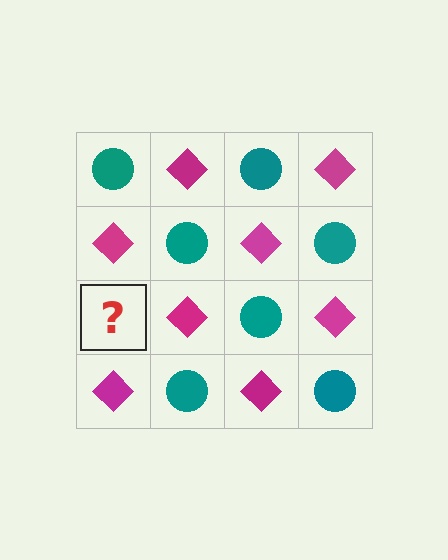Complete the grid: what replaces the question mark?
The question mark should be replaced with a teal circle.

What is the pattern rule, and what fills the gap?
The rule is that it alternates teal circle and magenta diamond in a checkerboard pattern. The gap should be filled with a teal circle.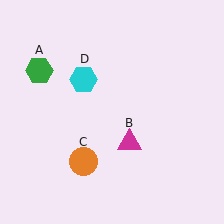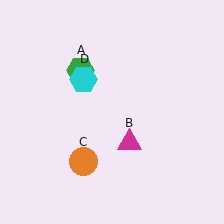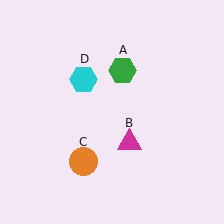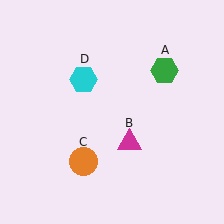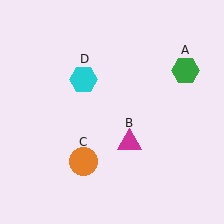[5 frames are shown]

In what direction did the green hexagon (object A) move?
The green hexagon (object A) moved right.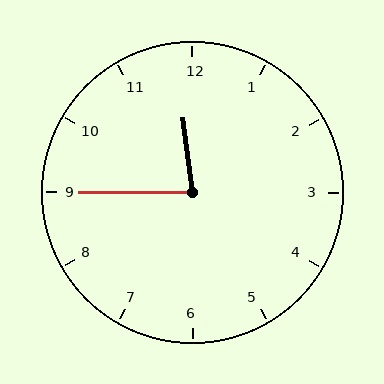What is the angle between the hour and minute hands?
Approximately 82 degrees.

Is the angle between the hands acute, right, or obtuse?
It is acute.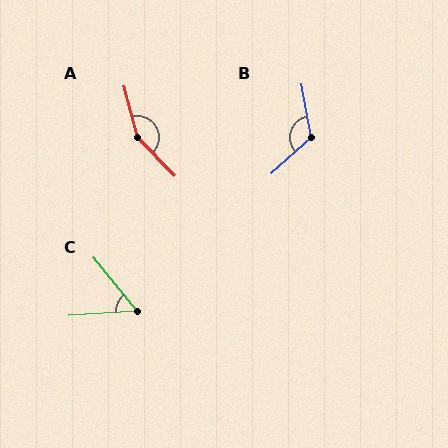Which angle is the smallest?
C, at approximately 55 degrees.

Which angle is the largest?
A, at approximately 151 degrees.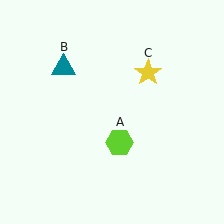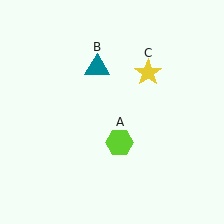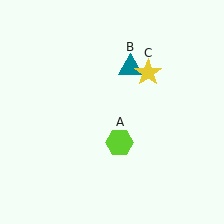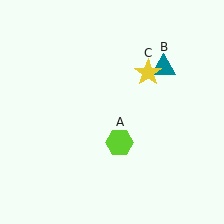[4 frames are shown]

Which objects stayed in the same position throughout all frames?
Lime hexagon (object A) and yellow star (object C) remained stationary.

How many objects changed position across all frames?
1 object changed position: teal triangle (object B).